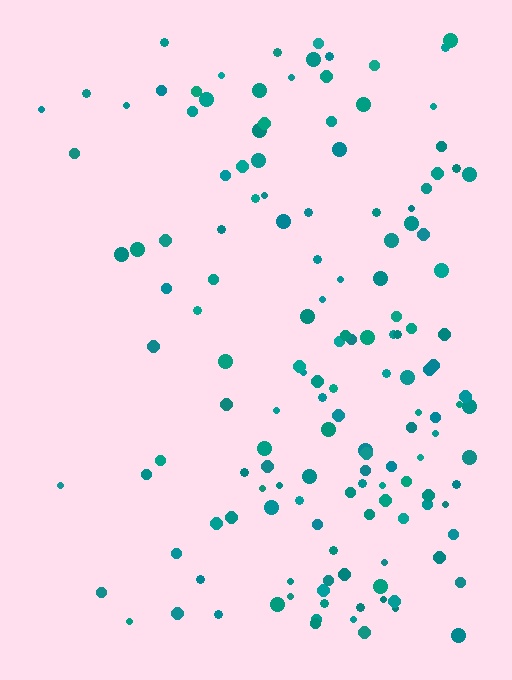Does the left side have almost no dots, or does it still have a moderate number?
Still a moderate number, just noticeably fewer than the right.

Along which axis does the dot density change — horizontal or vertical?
Horizontal.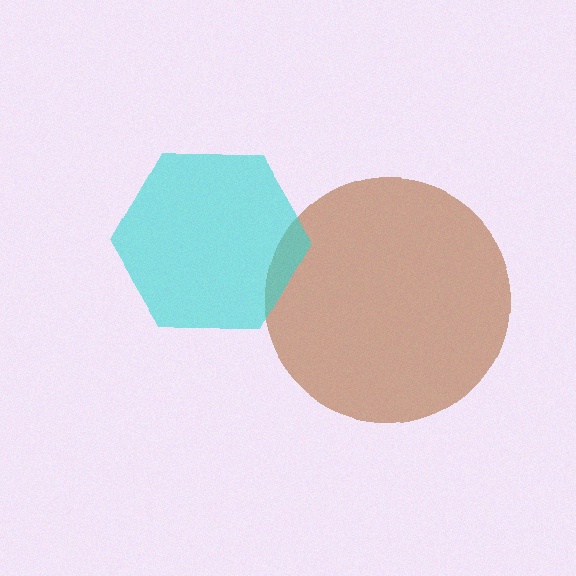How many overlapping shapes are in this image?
There are 2 overlapping shapes in the image.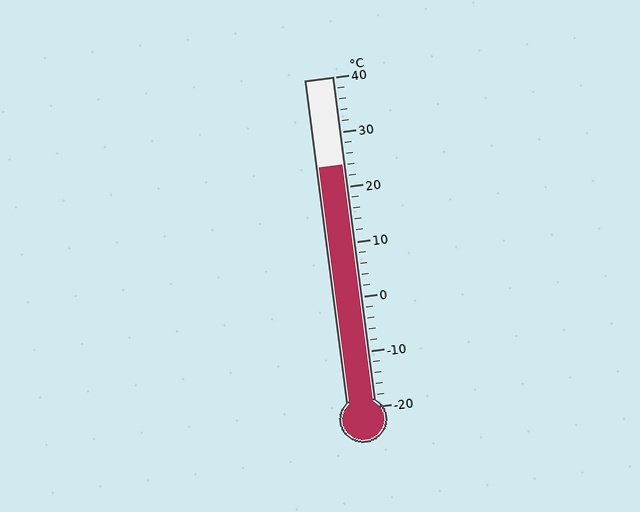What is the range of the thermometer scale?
The thermometer scale ranges from -20°C to 40°C.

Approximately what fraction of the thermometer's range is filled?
The thermometer is filled to approximately 75% of its range.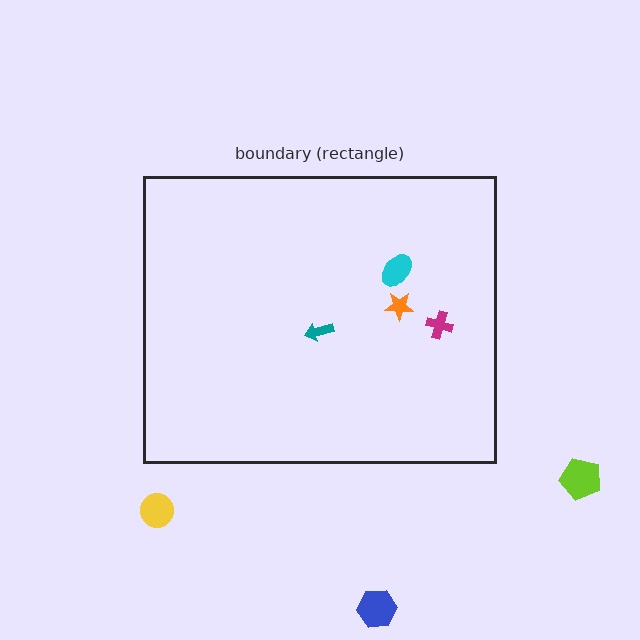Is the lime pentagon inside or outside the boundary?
Outside.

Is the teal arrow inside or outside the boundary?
Inside.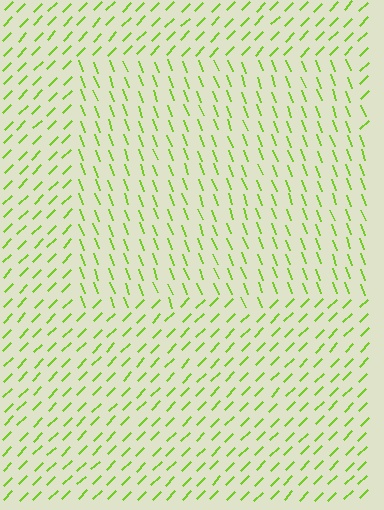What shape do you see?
I see a rectangle.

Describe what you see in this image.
The image is filled with small lime line segments. A rectangle region in the image has lines oriented differently from the surrounding lines, creating a visible texture boundary.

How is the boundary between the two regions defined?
The boundary is defined purely by a change in line orientation (approximately 65 degrees difference). All lines are the same color and thickness.